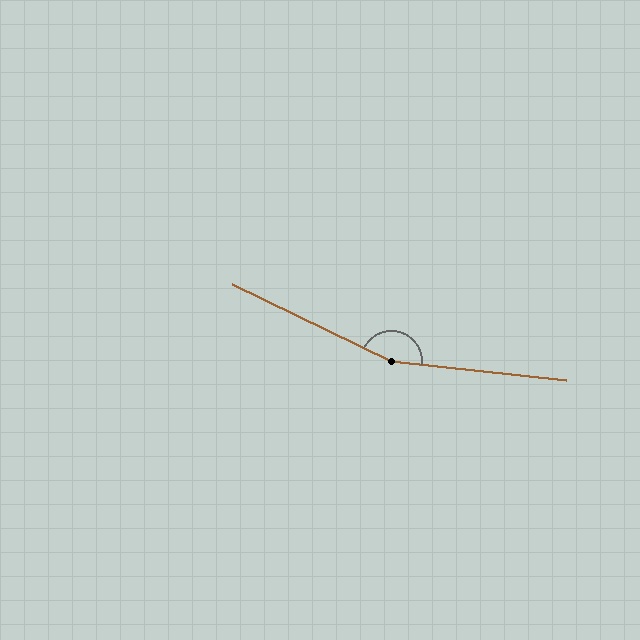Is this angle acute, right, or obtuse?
It is obtuse.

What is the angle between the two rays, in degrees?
Approximately 160 degrees.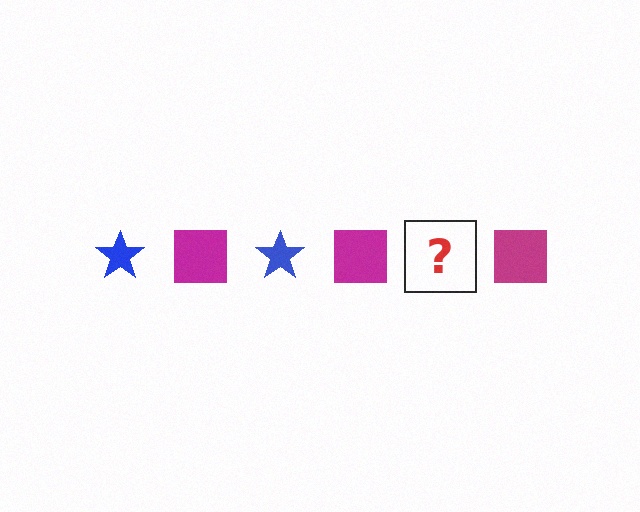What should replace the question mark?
The question mark should be replaced with a blue star.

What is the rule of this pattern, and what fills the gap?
The rule is that the pattern alternates between blue star and magenta square. The gap should be filled with a blue star.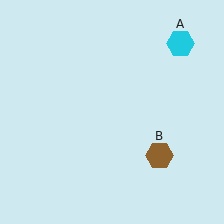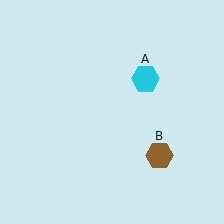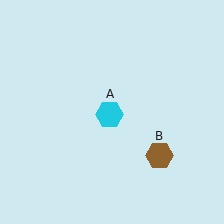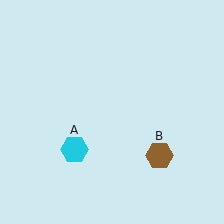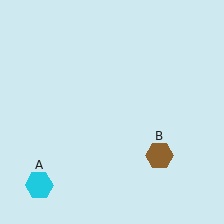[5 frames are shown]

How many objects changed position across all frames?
1 object changed position: cyan hexagon (object A).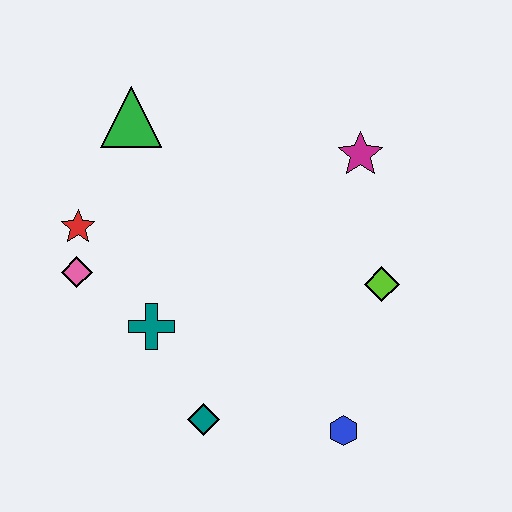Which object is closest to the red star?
The pink diamond is closest to the red star.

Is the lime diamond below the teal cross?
No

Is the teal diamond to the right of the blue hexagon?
No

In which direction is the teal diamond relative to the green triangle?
The teal diamond is below the green triangle.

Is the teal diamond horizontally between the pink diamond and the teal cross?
No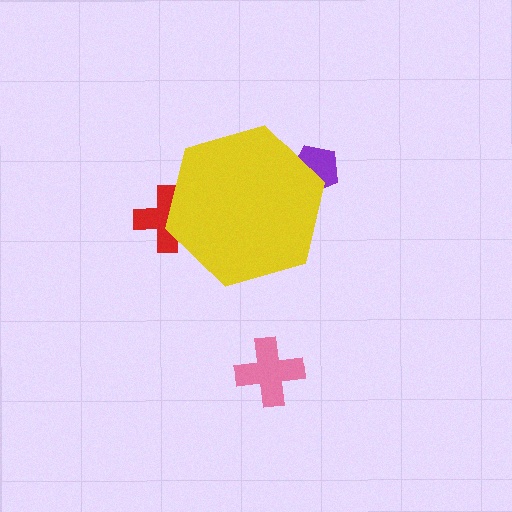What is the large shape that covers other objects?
A yellow hexagon.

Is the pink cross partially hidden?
No, the pink cross is fully visible.